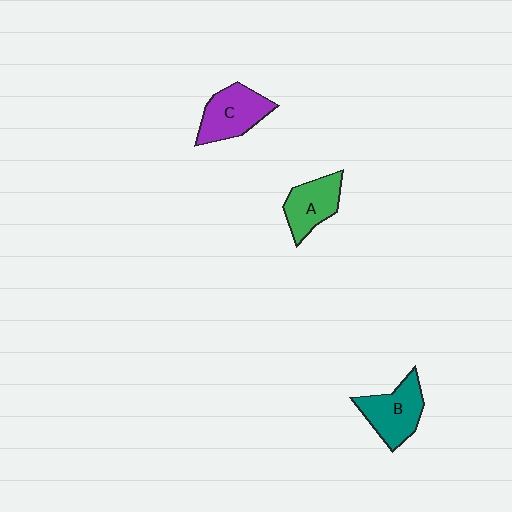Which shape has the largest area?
Shape C (purple).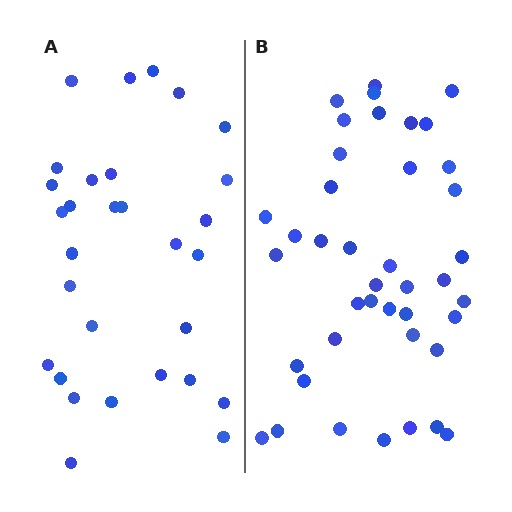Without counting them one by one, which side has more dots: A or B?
Region B (the right region) has more dots.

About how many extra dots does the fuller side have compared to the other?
Region B has roughly 12 or so more dots than region A.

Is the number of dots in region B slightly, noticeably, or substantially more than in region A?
Region B has noticeably more, but not dramatically so. The ratio is roughly 1.4 to 1.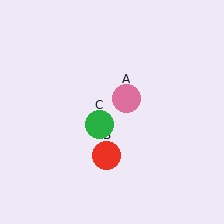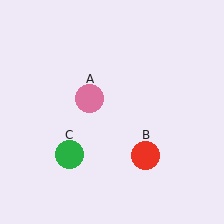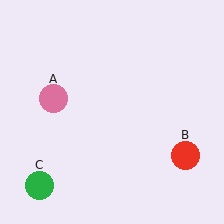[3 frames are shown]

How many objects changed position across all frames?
3 objects changed position: pink circle (object A), red circle (object B), green circle (object C).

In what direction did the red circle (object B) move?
The red circle (object B) moved right.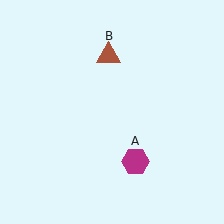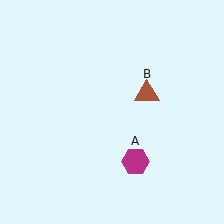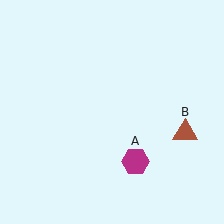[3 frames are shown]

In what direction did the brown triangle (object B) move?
The brown triangle (object B) moved down and to the right.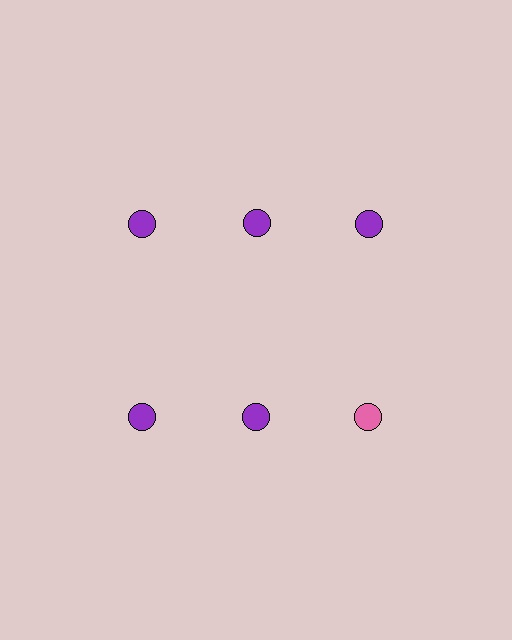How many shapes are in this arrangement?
There are 6 shapes arranged in a grid pattern.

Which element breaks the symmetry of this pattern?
The pink circle in the second row, center column breaks the symmetry. All other shapes are purple circles.